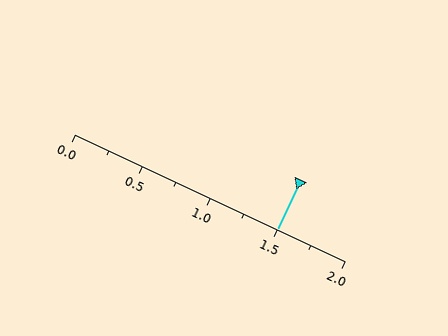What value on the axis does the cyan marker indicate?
The marker indicates approximately 1.5.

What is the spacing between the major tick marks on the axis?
The major ticks are spaced 0.5 apart.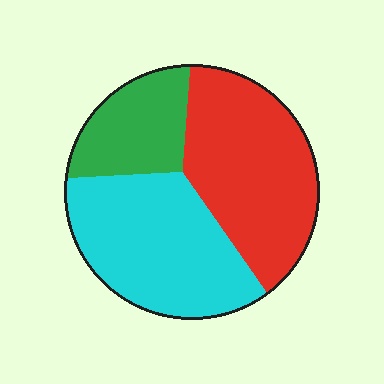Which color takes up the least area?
Green, at roughly 20%.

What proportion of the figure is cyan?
Cyan covers about 40% of the figure.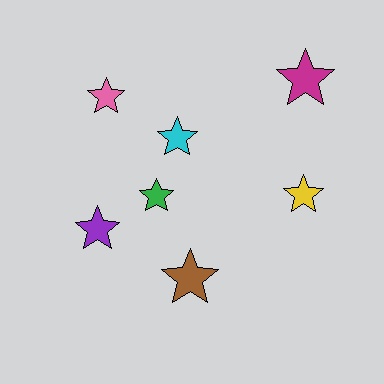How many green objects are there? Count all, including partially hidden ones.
There is 1 green object.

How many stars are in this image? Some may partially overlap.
There are 7 stars.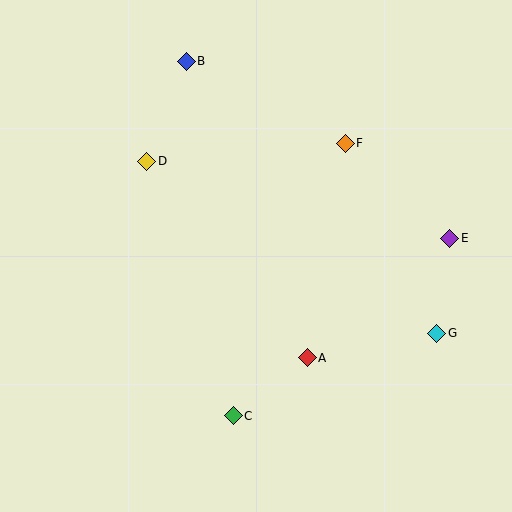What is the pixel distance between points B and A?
The distance between B and A is 320 pixels.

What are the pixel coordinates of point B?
Point B is at (186, 61).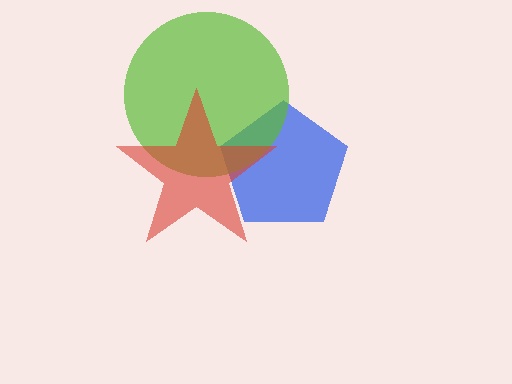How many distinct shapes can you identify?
There are 3 distinct shapes: a blue pentagon, a lime circle, a red star.